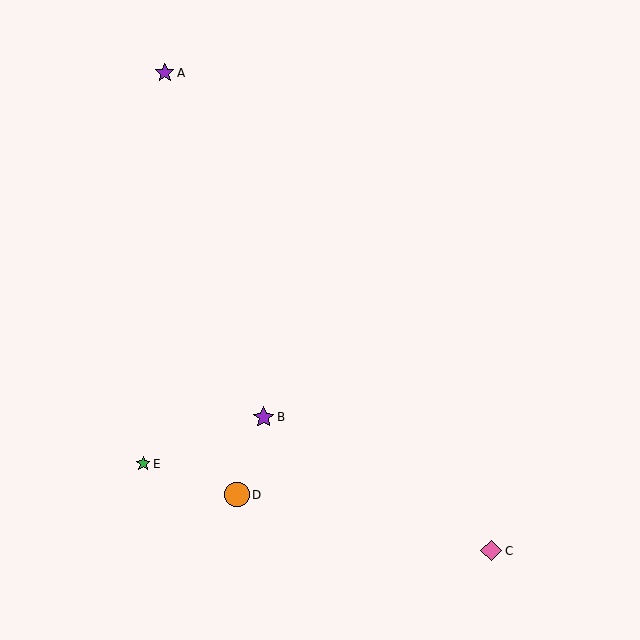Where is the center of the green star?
The center of the green star is at (143, 464).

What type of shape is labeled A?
Shape A is a purple star.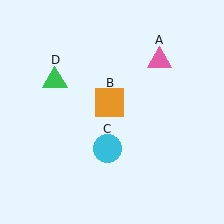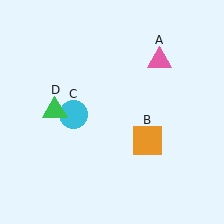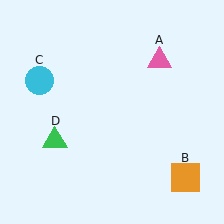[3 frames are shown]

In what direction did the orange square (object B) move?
The orange square (object B) moved down and to the right.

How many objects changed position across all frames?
3 objects changed position: orange square (object B), cyan circle (object C), green triangle (object D).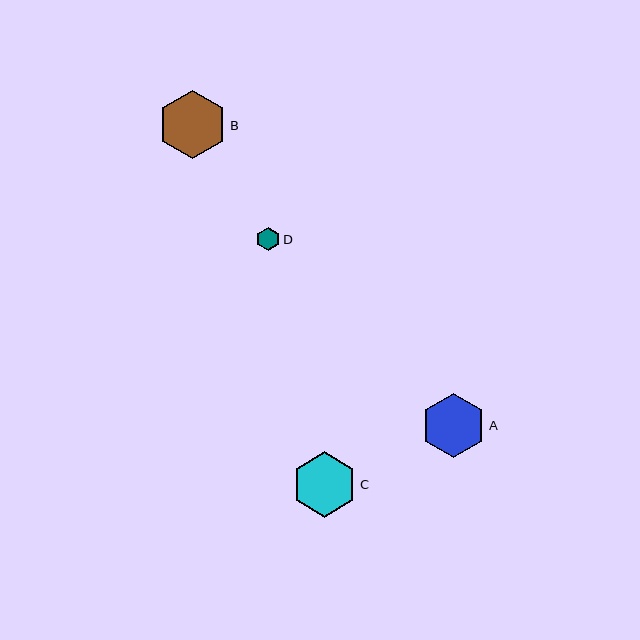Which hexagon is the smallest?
Hexagon D is the smallest with a size of approximately 23 pixels.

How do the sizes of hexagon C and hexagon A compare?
Hexagon C and hexagon A are approximately the same size.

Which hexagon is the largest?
Hexagon B is the largest with a size of approximately 68 pixels.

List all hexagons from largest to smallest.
From largest to smallest: B, C, A, D.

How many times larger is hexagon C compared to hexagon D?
Hexagon C is approximately 2.8 times the size of hexagon D.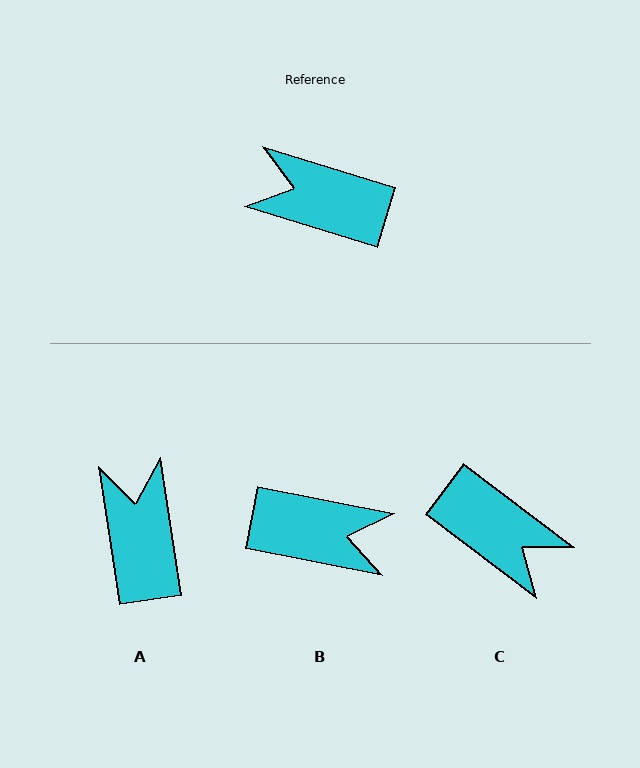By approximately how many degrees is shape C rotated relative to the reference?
Approximately 160 degrees counter-clockwise.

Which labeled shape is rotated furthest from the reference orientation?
B, about 174 degrees away.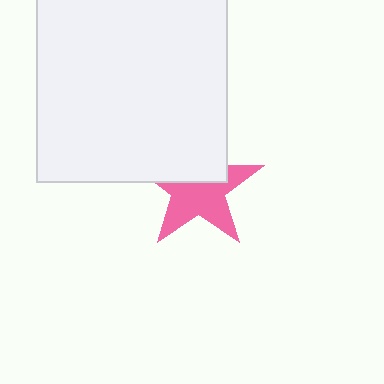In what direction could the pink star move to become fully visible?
The pink star could move down. That would shift it out from behind the white square entirely.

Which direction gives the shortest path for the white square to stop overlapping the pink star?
Moving up gives the shortest separation.